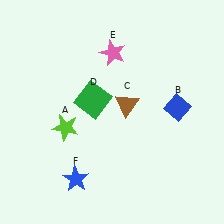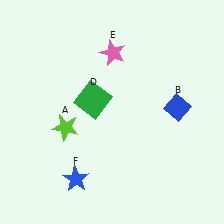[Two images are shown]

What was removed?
The brown triangle (C) was removed in Image 2.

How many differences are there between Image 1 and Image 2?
There is 1 difference between the two images.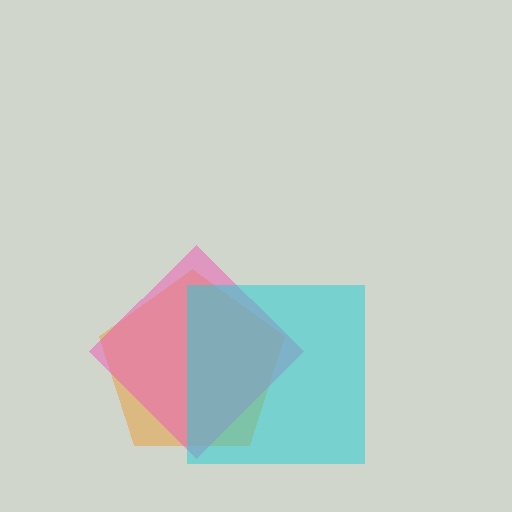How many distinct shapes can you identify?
There are 3 distinct shapes: an orange pentagon, a pink diamond, a cyan square.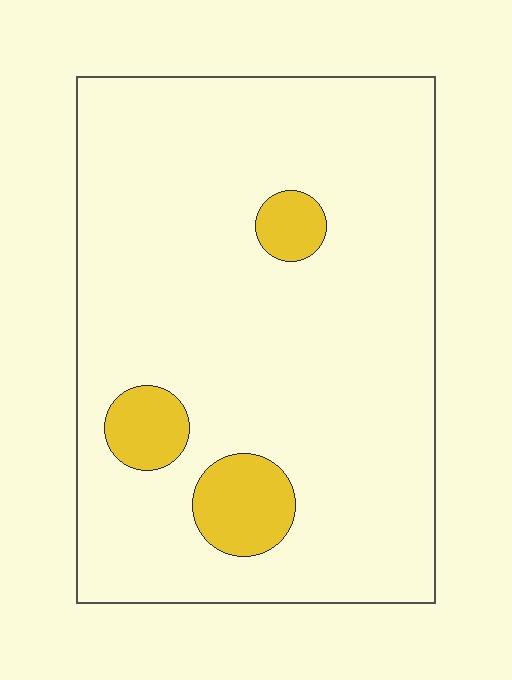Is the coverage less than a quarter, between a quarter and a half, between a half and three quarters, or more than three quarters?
Less than a quarter.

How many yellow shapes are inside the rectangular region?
3.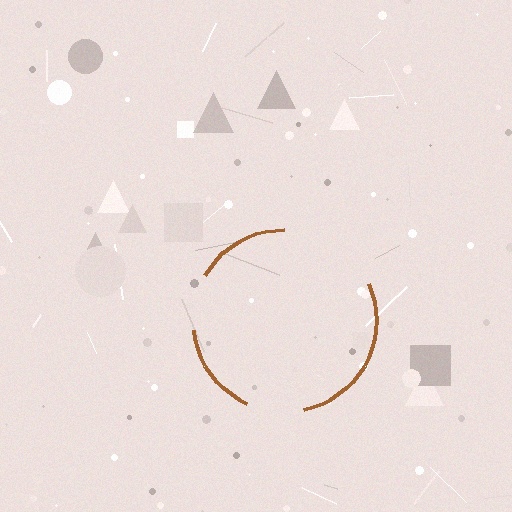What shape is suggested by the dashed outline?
The dashed outline suggests a circle.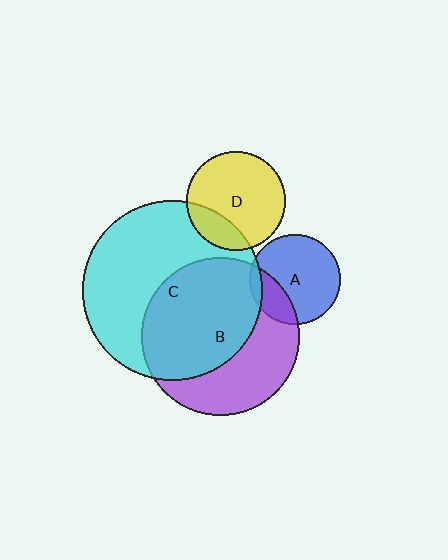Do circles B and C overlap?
Yes.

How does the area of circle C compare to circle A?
Approximately 3.9 times.